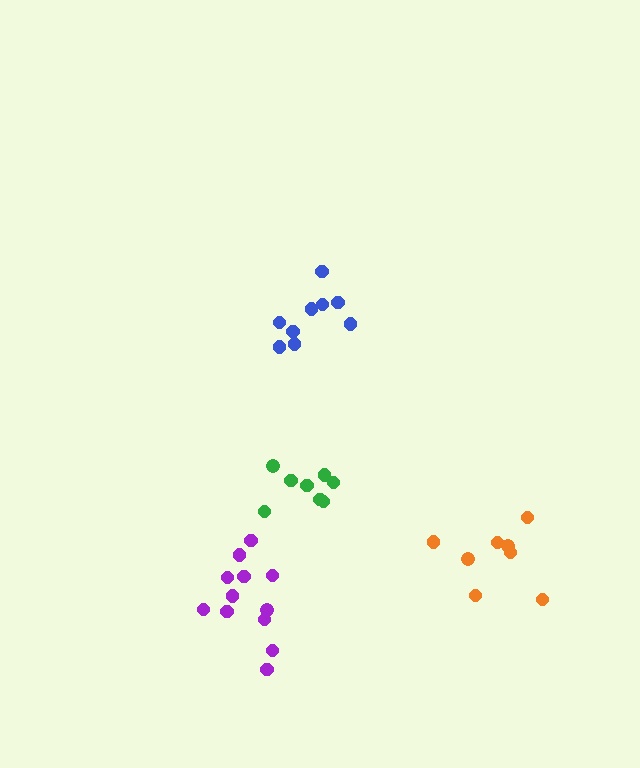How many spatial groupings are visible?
There are 4 spatial groupings.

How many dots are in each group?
Group 1: 9 dots, Group 2: 8 dots, Group 3: 12 dots, Group 4: 8 dots (37 total).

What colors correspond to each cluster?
The clusters are colored: blue, green, purple, orange.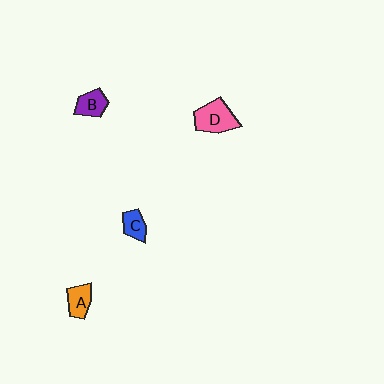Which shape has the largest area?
Shape D (pink).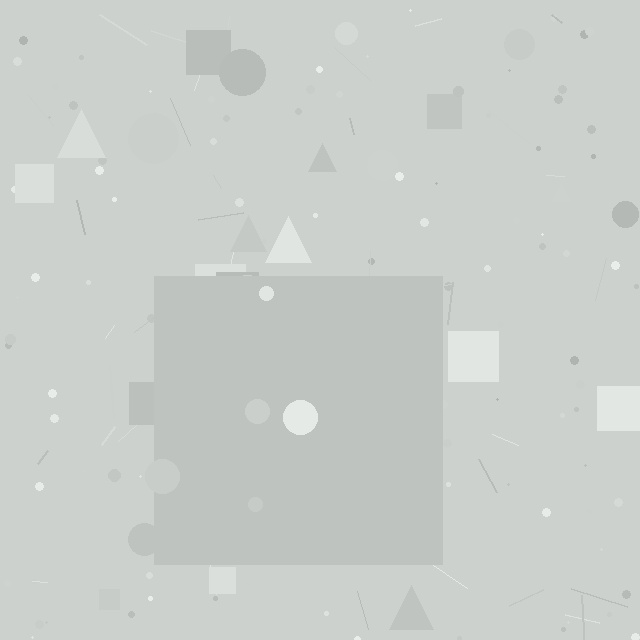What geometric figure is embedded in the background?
A square is embedded in the background.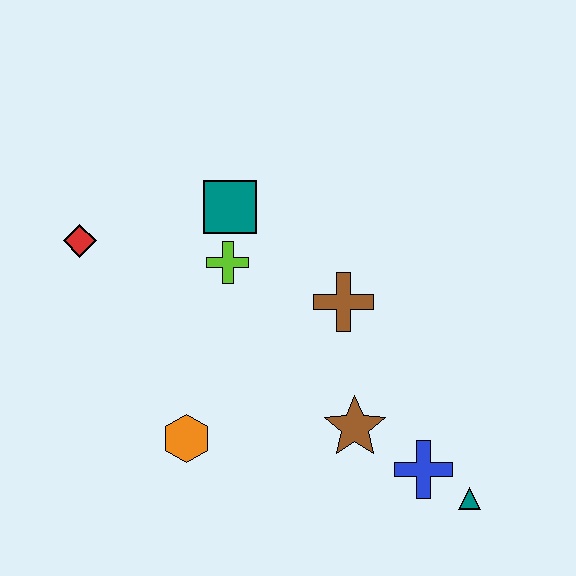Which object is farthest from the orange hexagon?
The teal triangle is farthest from the orange hexagon.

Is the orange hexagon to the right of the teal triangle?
No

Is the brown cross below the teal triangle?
No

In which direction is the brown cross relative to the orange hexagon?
The brown cross is to the right of the orange hexagon.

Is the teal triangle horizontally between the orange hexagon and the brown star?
No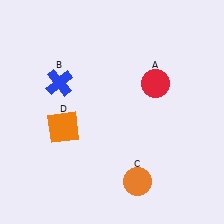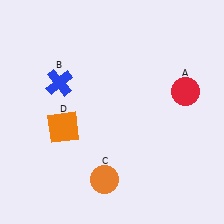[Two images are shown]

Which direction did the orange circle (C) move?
The orange circle (C) moved left.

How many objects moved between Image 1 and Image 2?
2 objects moved between the two images.